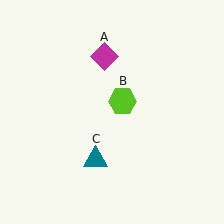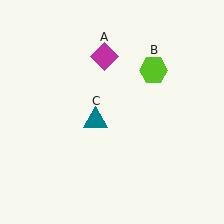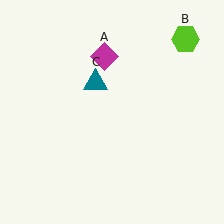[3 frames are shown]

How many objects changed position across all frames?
2 objects changed position: lime hexagon (object B), teal triangle (object C).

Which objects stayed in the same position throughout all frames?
Magenta diamond (object A) remained stationary.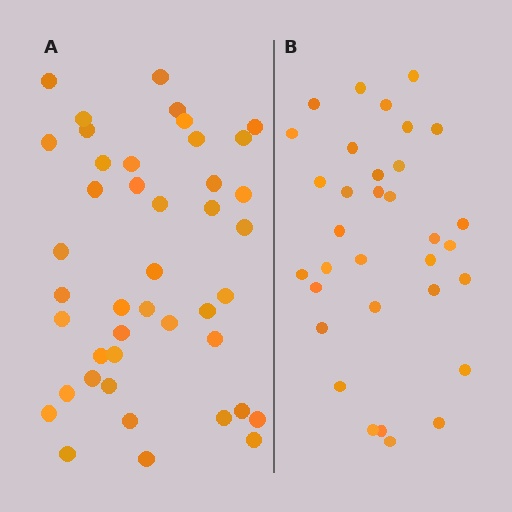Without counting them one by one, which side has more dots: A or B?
Region A (the left region) has more dots.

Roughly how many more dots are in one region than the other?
Region A has roughly 10 or so more dots than region B.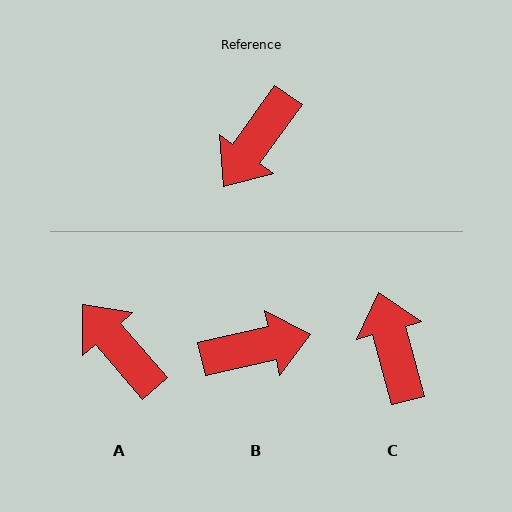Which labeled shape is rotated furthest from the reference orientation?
B, about 138 degrees away.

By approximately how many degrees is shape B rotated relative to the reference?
Approximately 138 degrees counter-clockwise.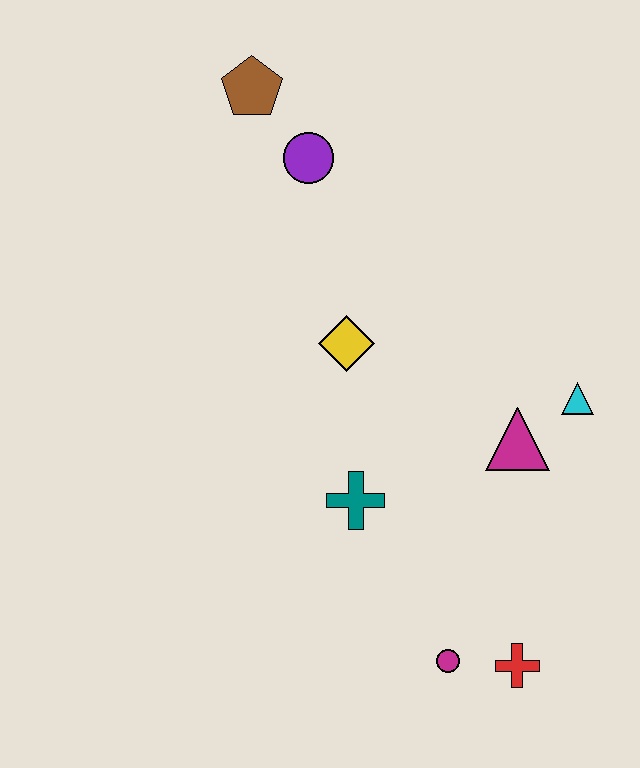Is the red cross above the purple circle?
No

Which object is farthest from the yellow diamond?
The red cross is farthest from the yellow diamond.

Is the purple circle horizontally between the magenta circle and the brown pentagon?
Yes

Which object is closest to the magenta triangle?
The cyan triangle is closest to the magenta triangle.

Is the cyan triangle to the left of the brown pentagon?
No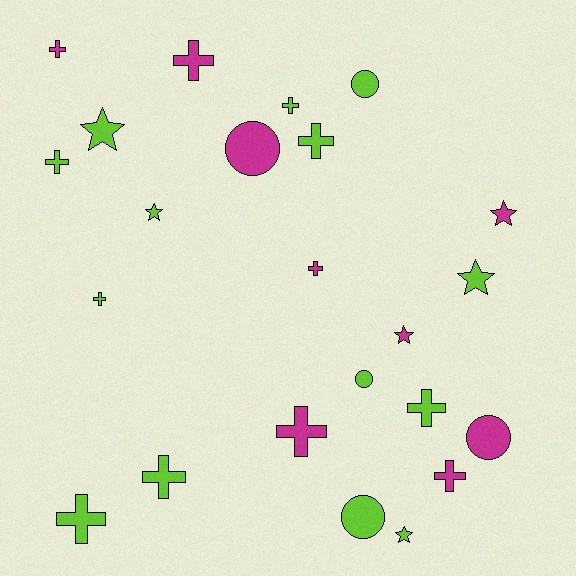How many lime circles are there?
There are 3 lime circles.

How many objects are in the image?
There are 23 objects.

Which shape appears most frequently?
Cross, with 12 objects.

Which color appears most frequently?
Lime, with 14 objects.